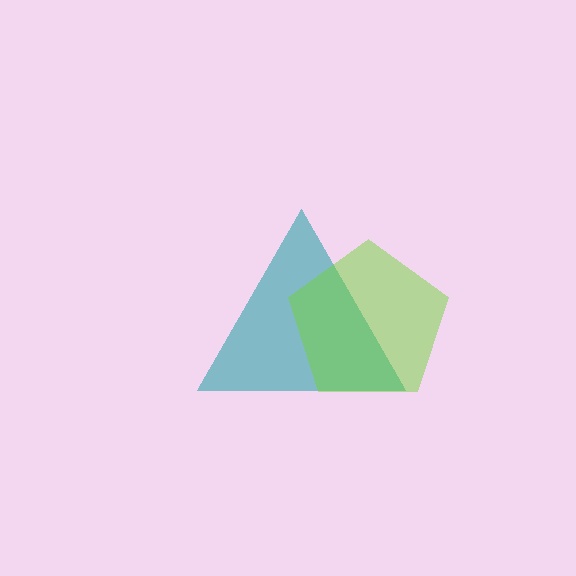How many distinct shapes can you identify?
There are 2 distinct shapes: a teal triangle, a lime pentagon.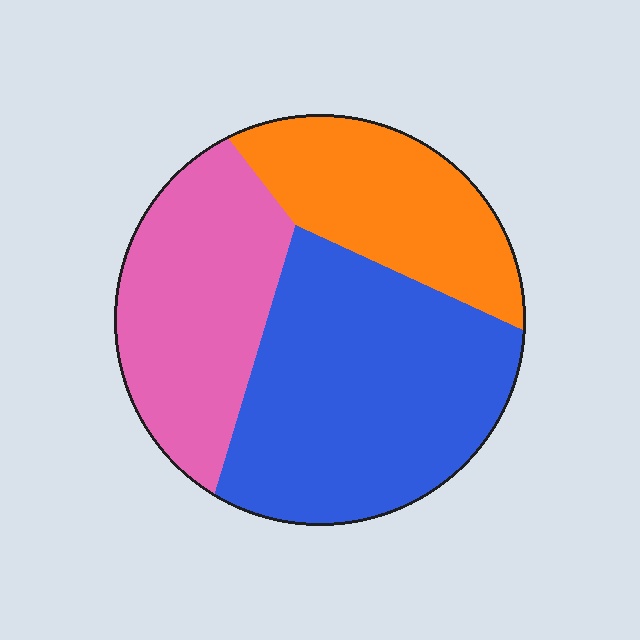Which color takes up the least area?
Orange, at roughly 25%.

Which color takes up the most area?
Blue, at roughly 45%.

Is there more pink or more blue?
Blue.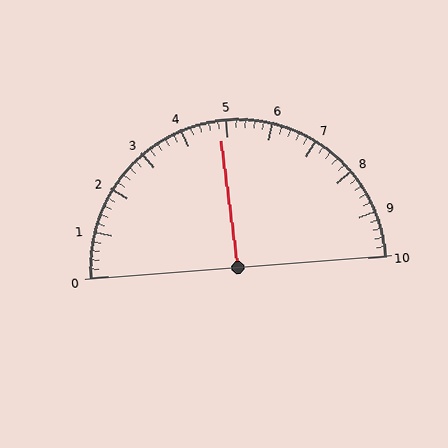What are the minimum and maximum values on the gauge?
The gauge ranges from 0 to 10.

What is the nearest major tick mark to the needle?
The nearest major tick mark is 5.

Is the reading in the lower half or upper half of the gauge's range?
The reading is in the lower half of the range (0 to 10).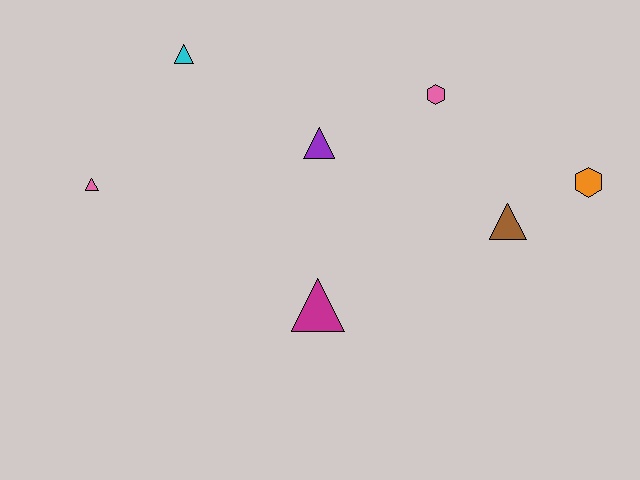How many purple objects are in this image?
There is 1 purple object.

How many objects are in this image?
There are 7 objects.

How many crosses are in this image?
There are no crosses.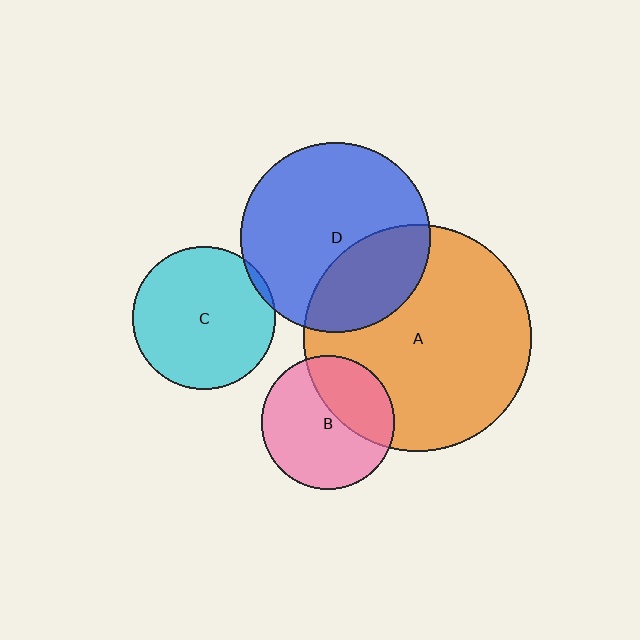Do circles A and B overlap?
Yes.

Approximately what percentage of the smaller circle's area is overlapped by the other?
Approximately 35%.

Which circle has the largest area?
Circle A (orange).